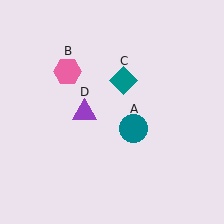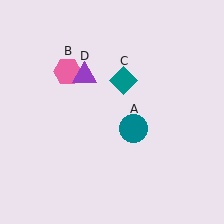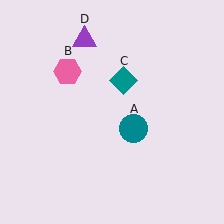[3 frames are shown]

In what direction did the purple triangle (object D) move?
The purple triangle (object D) moved up.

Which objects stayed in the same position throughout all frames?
Teal circle (object A) and pink hexagon (object B) and teal diamond (object C) remained stationary.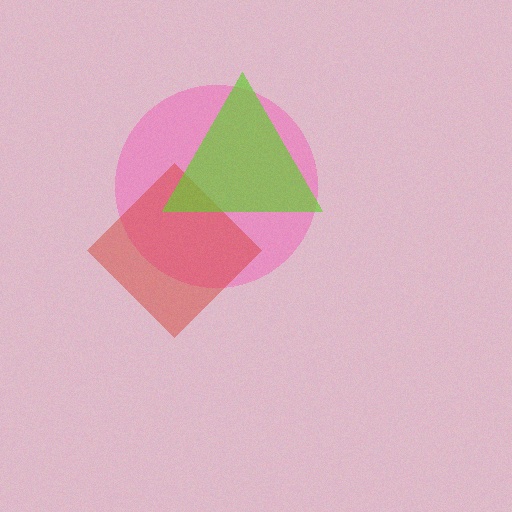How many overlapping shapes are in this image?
There are 3 overlapping shapes in the image.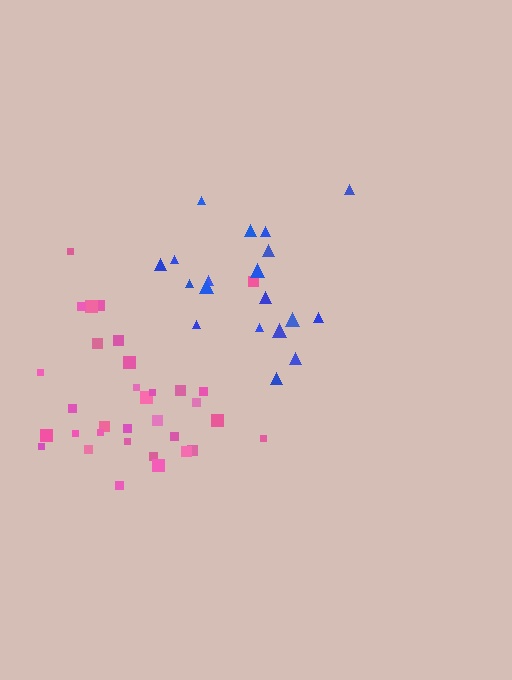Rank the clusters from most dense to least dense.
blue, pink.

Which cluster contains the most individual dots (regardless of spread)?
Pink (33).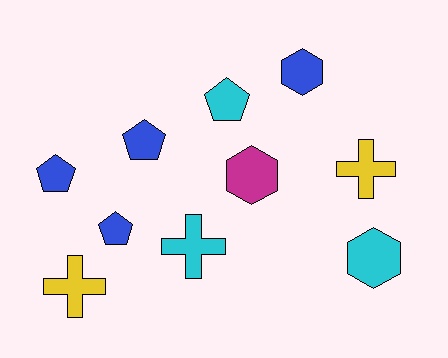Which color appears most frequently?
Blue, with 4 objects.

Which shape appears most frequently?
Pentagon, with 4 objects.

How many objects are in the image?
There are 10 objects.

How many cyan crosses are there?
There is 1 cyan cross.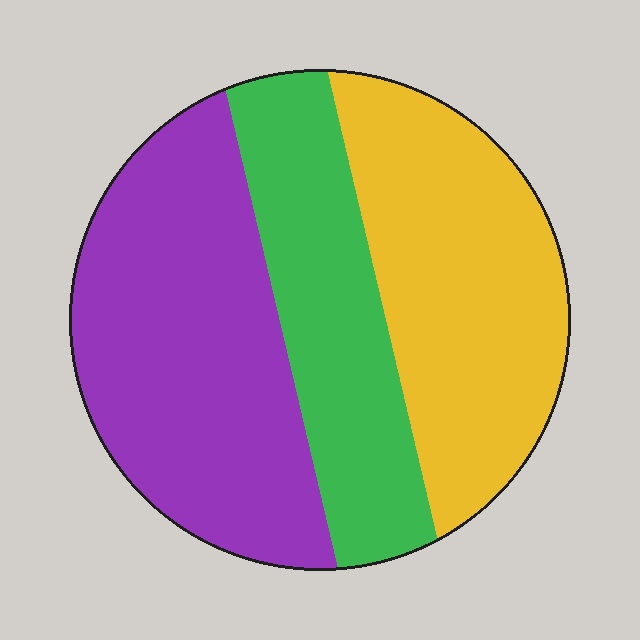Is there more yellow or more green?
Yellow.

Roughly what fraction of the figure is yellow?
Yellow covers about 35% of the figure.